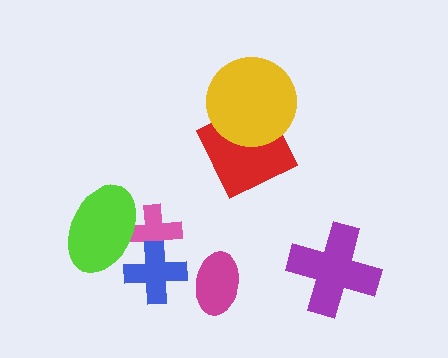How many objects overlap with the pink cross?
2 objects overlap with the pink cross.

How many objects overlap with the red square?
1 object overlaps with the red square.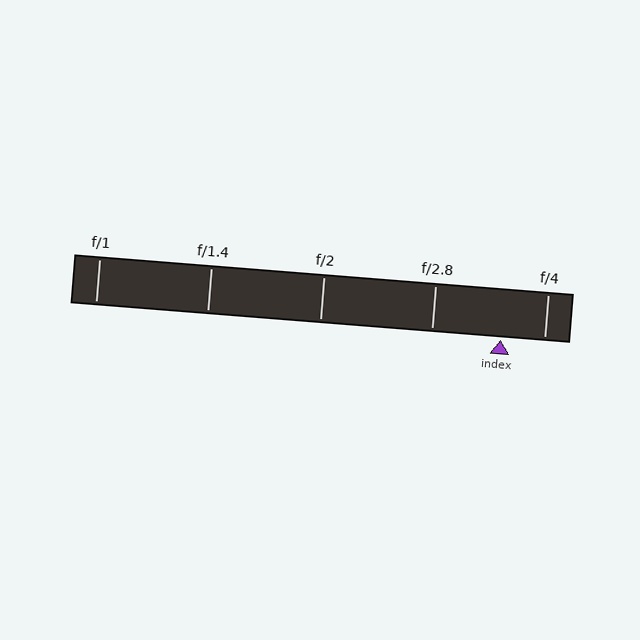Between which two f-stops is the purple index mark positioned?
The index mark is between f/2.8 and f/4.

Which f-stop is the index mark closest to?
The index mark is closest to f/4.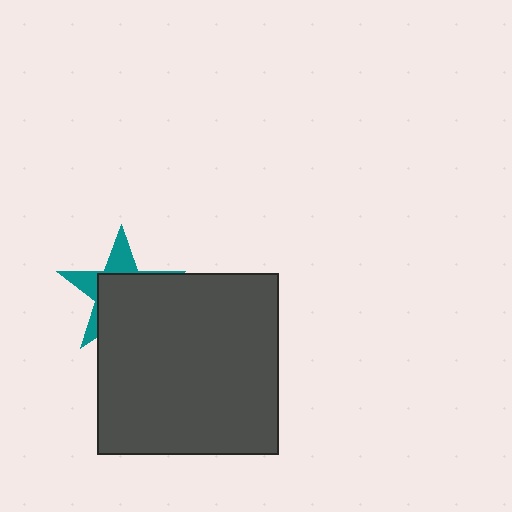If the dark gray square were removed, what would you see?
You would see the complete teal star.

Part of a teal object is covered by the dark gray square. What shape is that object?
It is a star.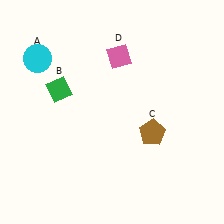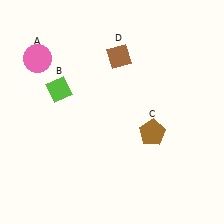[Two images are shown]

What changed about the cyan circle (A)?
In Image 1, A is cyan. In Image 2, it changed to pink.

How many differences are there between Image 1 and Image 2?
There are 3 differences between the two images.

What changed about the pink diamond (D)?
In Image 1, D is pink. In Image 2, it changed to brown.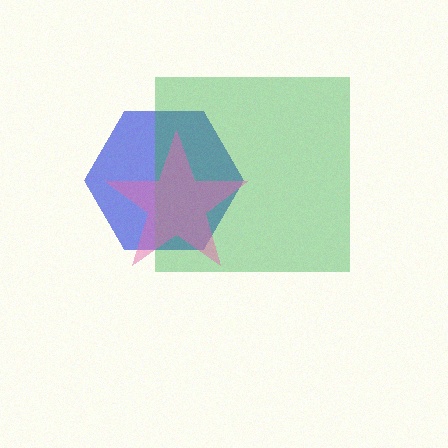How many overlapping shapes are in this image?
There are 3 overlapping shapes in the image.